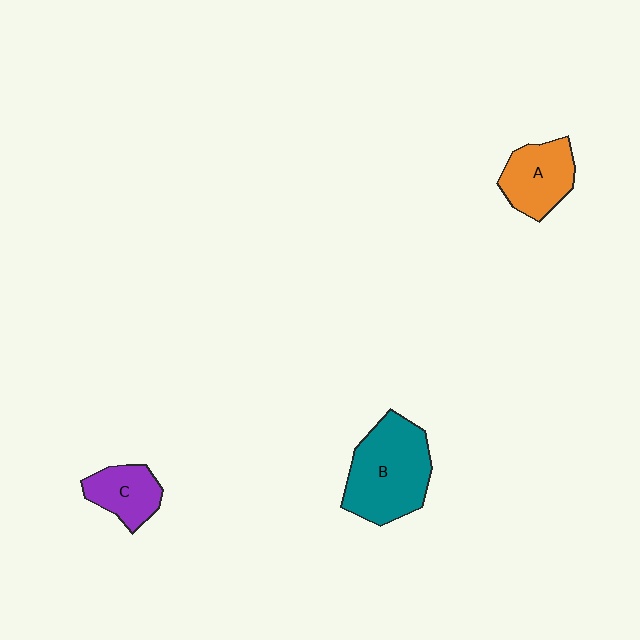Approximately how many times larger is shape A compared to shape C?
Approximately 1.3 times.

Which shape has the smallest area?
Shape C (purple).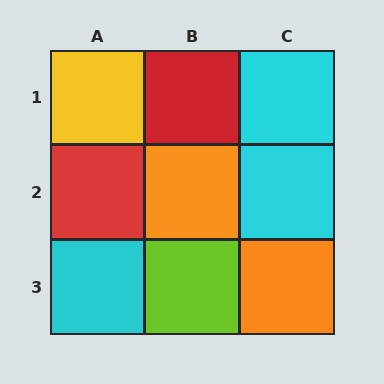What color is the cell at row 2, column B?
Orange.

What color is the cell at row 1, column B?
Red.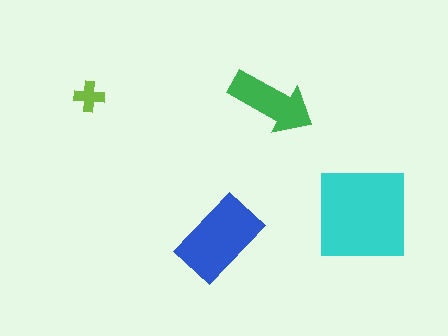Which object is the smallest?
The lime cross.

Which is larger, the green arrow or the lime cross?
The green arrow.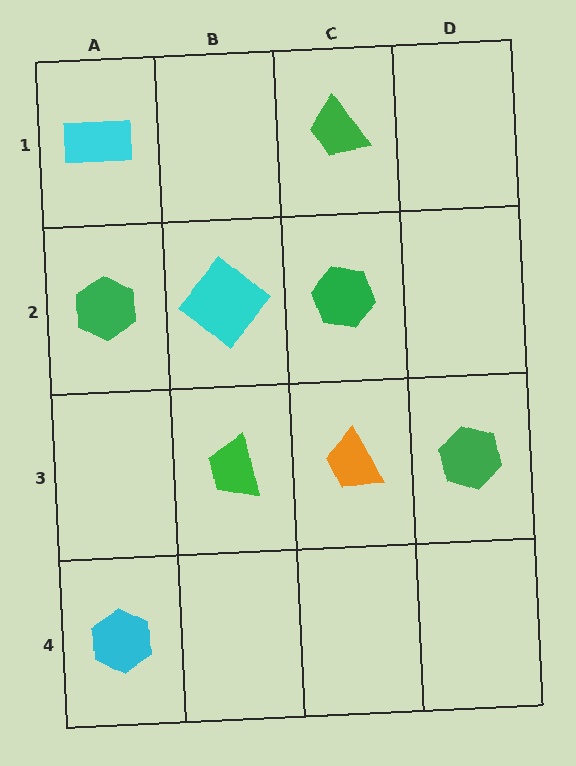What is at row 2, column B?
A cyan diamond.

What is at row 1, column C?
A green trapezoid.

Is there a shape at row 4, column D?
No, that cell is empty.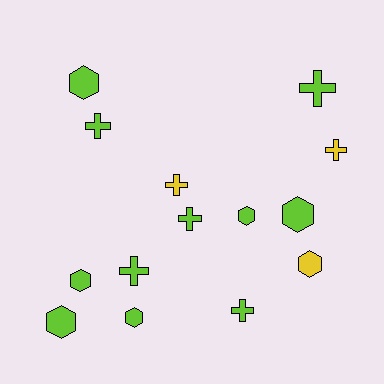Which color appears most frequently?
Lime, with 11 objects.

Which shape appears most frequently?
Cross, with 7 objects.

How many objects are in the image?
There are 14 objects.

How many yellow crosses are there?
There are 2 yellow crosses.